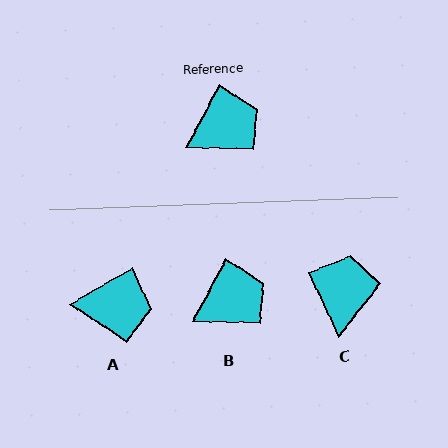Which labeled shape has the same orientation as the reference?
B.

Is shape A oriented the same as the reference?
No, it is off by about 32 degrees.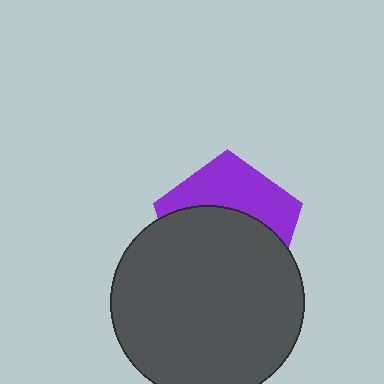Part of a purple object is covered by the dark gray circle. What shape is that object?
It is a pentagon.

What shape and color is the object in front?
The object in front is a dark gray circle.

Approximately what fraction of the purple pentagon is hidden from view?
Roughly 60% of the purple pentagon is hidden behind the dark gray circle.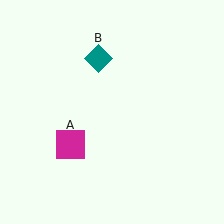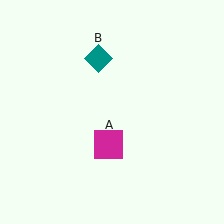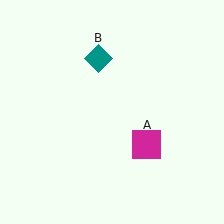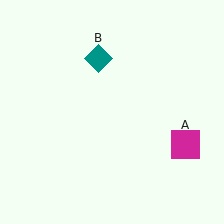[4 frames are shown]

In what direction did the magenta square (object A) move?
The magenta square (object A) moved right.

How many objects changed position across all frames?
1 object changed position: magenta square (object A).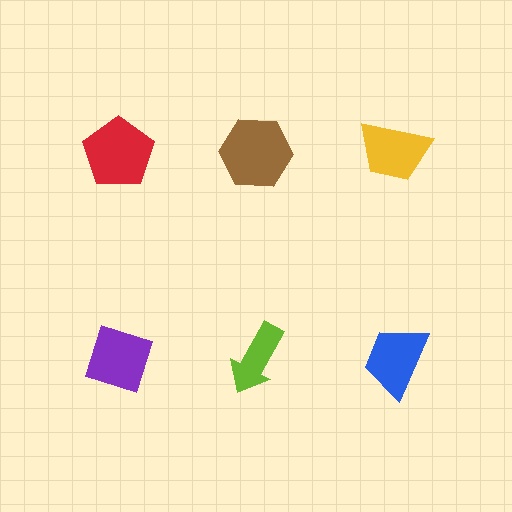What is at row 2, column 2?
A lime arrow.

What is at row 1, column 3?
A yellow trapezoid.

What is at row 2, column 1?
A purple diamond.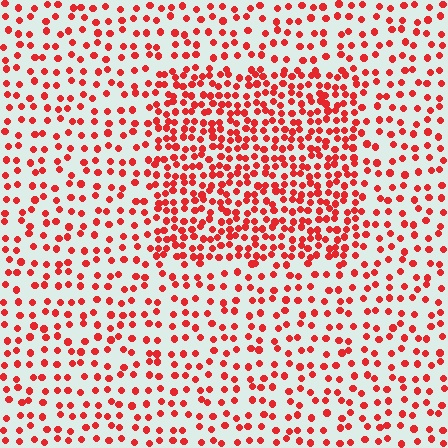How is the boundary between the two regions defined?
The boundary is defined by a change in element density (approximately 2.0x ratio). All elements are the same color, size, and shape.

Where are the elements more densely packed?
The elements are more densely packed inside the rectangle boundary.